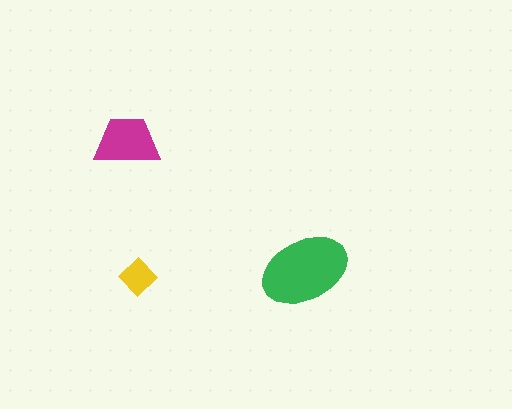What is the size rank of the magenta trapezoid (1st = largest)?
2nd.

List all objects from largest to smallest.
The green ellipse, the magenta trapezoid, the yellow diamond.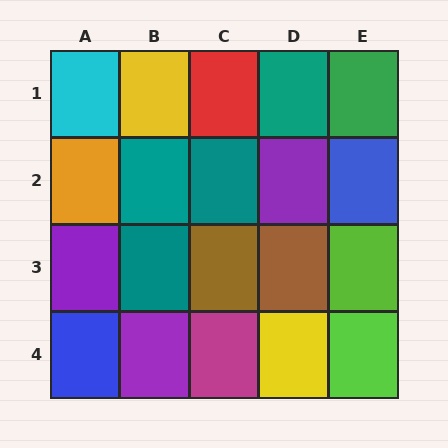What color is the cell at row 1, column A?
Cyan.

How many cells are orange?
1 cell is orange.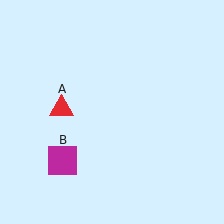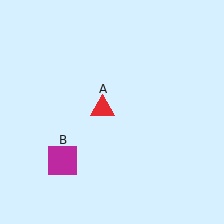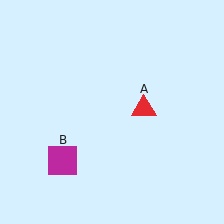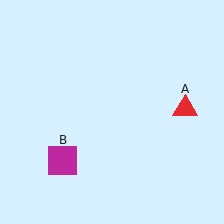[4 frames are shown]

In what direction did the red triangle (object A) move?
The red triangle (object A) moved right.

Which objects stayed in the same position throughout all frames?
Magenta square (object B) remained stationary.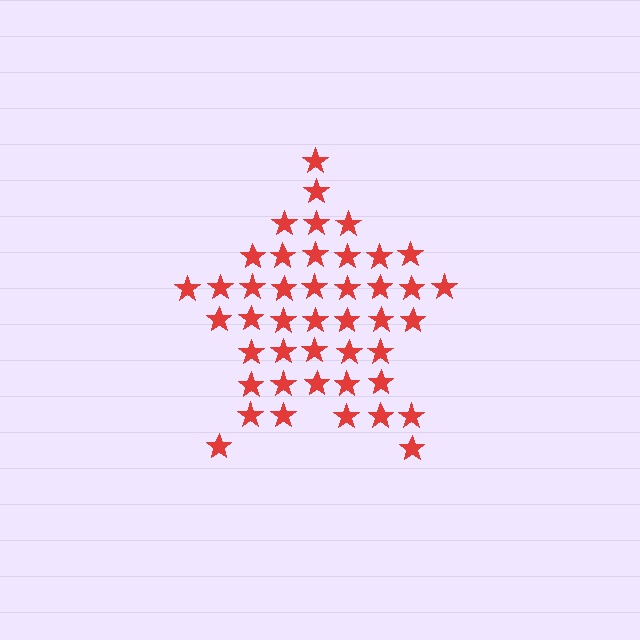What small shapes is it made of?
It is made of small stars.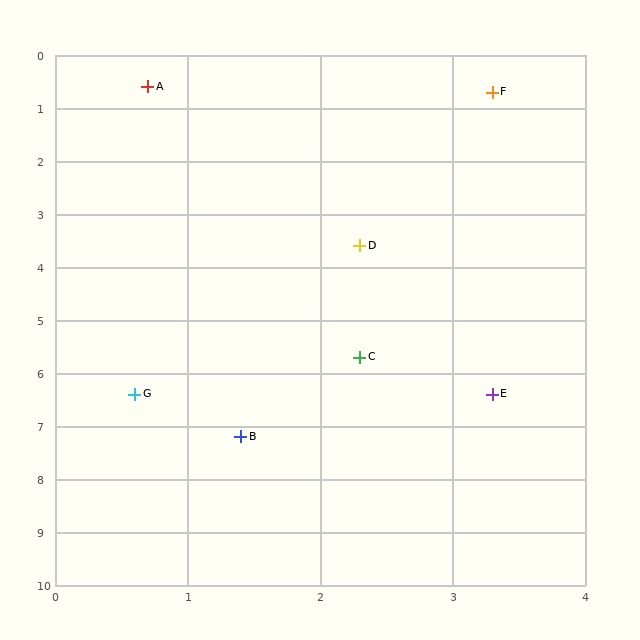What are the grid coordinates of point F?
Point F is at approximately (3.3, 0.7).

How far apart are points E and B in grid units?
Points E and B are about 2.1 grid units apart.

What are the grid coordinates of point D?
Point D is at approximately (2.3, 3.6).